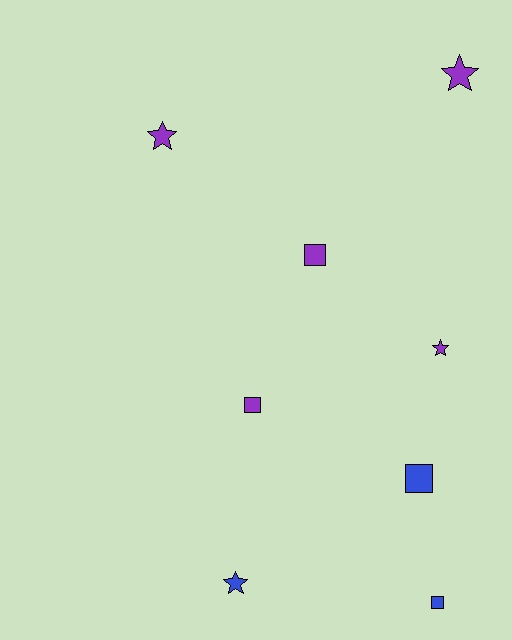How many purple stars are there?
There are 3 purple stars.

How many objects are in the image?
There are 8 objects.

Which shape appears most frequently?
Square, with 4 objects.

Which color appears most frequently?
Purple, with 5 objects.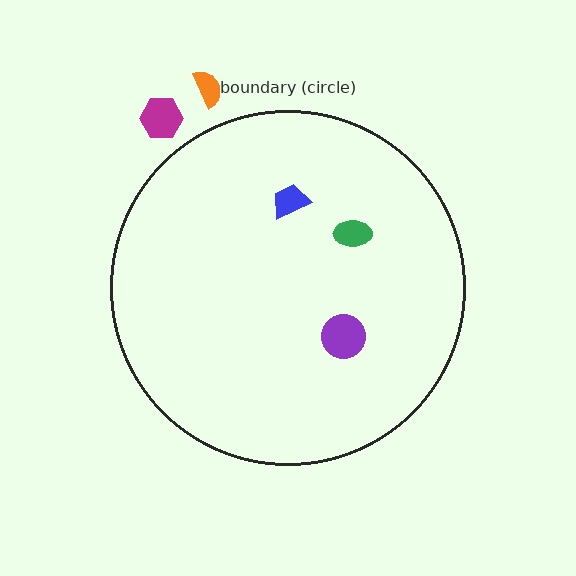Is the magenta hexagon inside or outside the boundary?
Outside.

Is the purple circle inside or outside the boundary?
Inside.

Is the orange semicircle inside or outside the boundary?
Outside.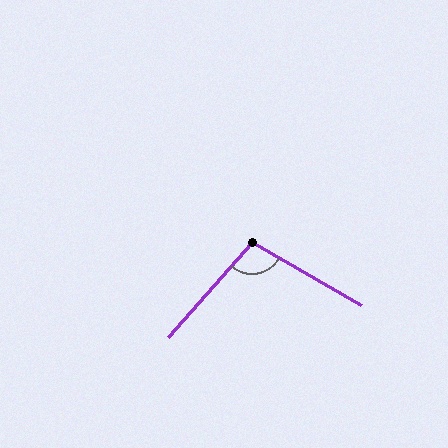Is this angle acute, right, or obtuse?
It is obtuse.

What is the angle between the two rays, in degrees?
Approximately 102 degrees.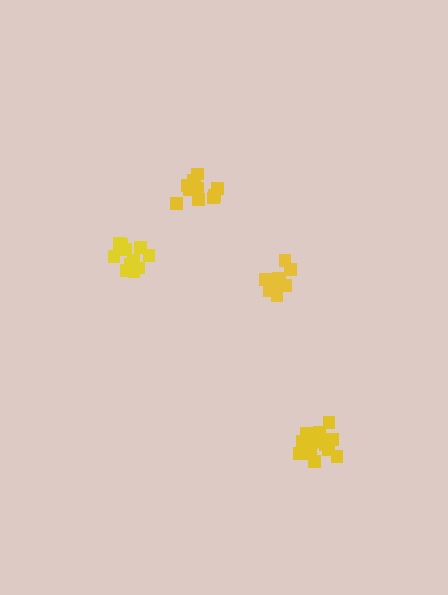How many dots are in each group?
Group 1: 15 dots, Group 2: 12 dots, Group 3: 12 dots, Group 4: 11 dots (50 total).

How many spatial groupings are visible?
There are 4 spatial groupings.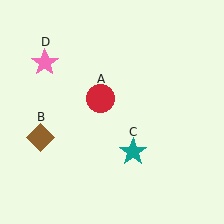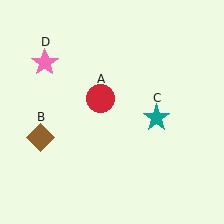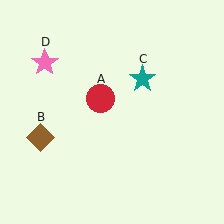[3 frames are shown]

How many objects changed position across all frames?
1 object changed position: teal star (object C).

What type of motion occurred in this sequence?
The teal star (object C) rotated counterclockwise around the center of the scene.